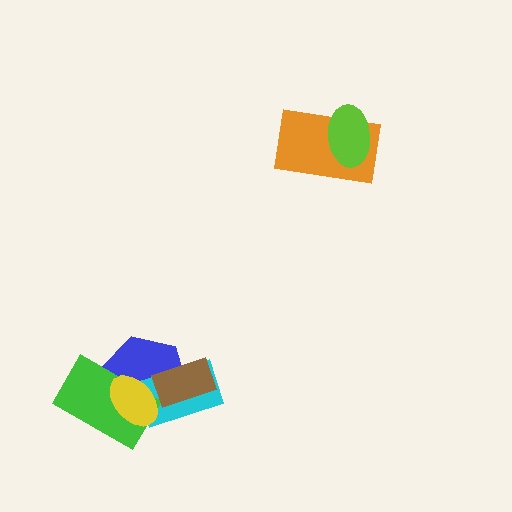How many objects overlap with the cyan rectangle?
4 objects overlap with the cyan rectangle.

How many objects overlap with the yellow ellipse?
3 objects overlap with the yellow ellipse.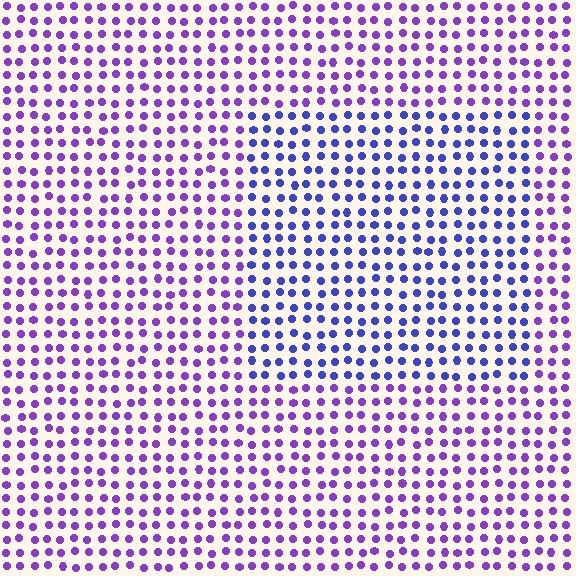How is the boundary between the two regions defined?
The boundary is defined purely by a slight shift in hue (about 37 degrees). Spacing, size, and orientation are identical on both sides.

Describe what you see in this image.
The image is filled with small purple elements in a uniform arrangement. A rectangle-shaped region is visible where the elements are tinted to a slightly different hue, forming a subtle color boundary.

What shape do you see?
I see a rectangle.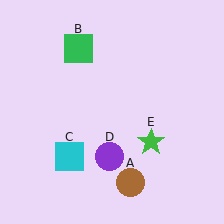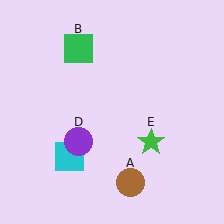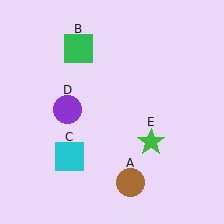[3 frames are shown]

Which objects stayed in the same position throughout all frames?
Brown circle (object A) and green square (object B) and cyan square (object C) and green star (object E) remained stationary.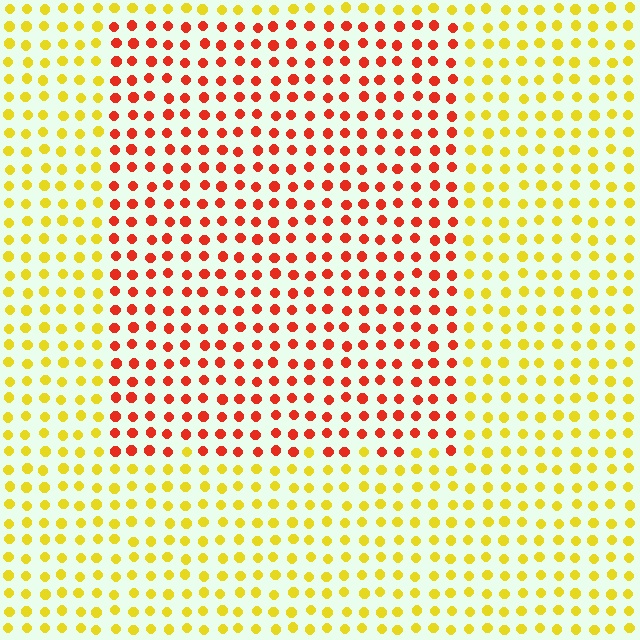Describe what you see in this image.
The image is filled with small yellow elements in a uniform arrangement. A rectangle-shaped region is visible where the elements are tinted to a slightly different hue, forming a subtle color boundary.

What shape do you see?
I see a rectangle.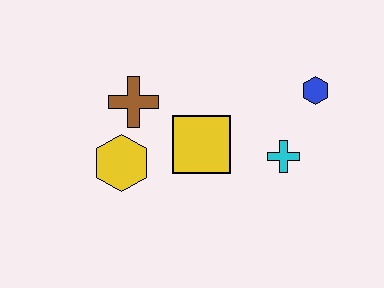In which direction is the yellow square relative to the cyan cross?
The yellow square is to the left of the cyan cross.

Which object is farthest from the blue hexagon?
The yellow hexagon is farthest from the blue hexagon.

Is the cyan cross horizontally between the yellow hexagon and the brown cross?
No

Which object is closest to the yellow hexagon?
The brown cross is closest to the yellow hexagon.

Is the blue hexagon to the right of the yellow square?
Yes